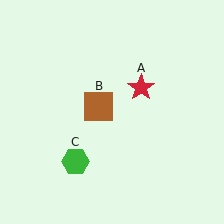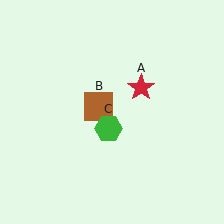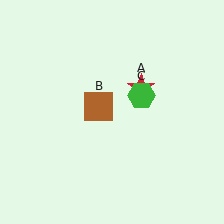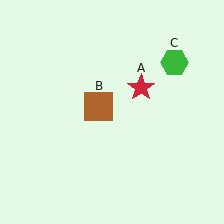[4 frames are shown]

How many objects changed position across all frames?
1 object changed position: green hexagon (object C).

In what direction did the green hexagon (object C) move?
The green hexagon (object C) moved up and to the right.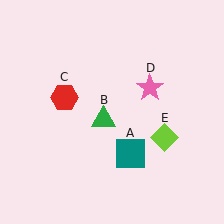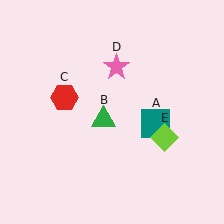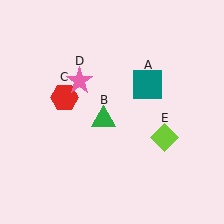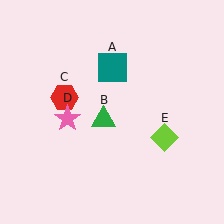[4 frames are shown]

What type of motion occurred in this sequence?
The teal square (object A), pink star (object D) rotated counterclockwise around the center of the scene.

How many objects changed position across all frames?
2 objects changed position: teal square (object A), pink star (object D).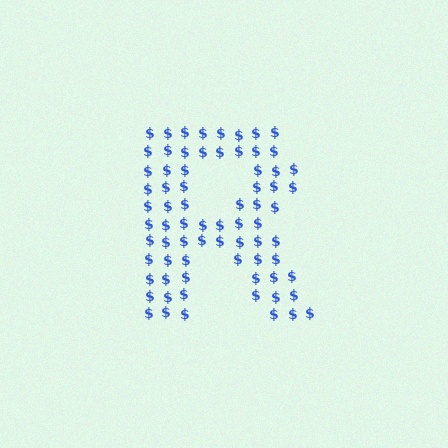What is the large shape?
The large shape is the letter R.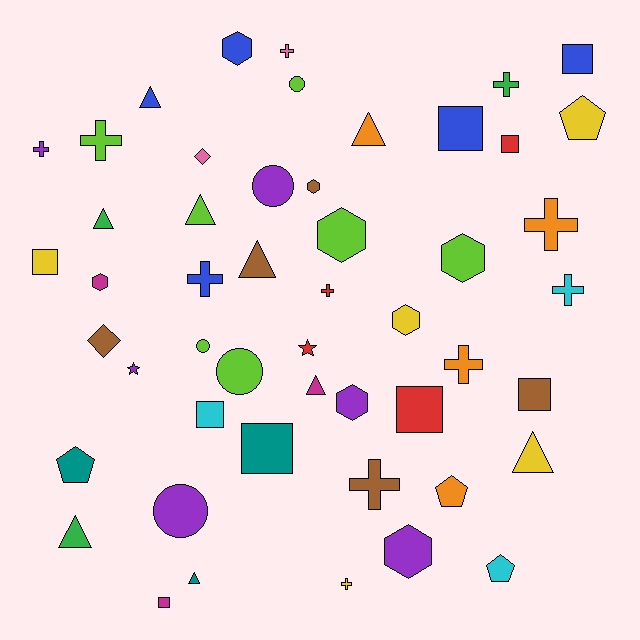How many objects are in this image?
There are 50 objects.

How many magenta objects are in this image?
There are 3 magenta objects.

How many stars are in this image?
There are 2 stars.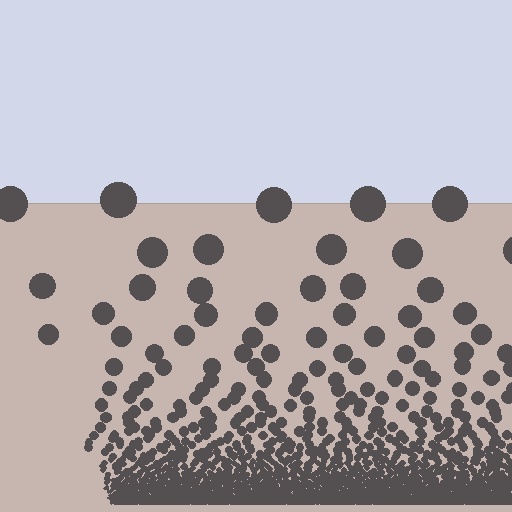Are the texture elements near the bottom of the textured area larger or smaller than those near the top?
Smaller. The gradient is inverted — elements near the bottom are smaller and denser.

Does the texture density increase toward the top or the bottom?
Density increases toward the bottom.